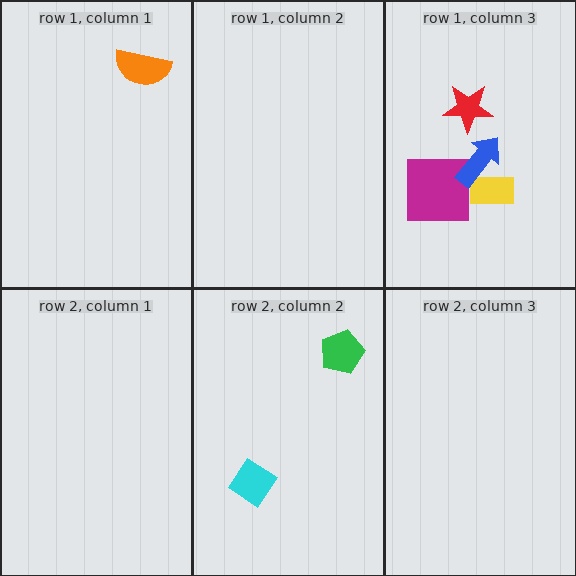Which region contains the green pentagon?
The row 2, column 2 region.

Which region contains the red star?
The row 1, column 3 region.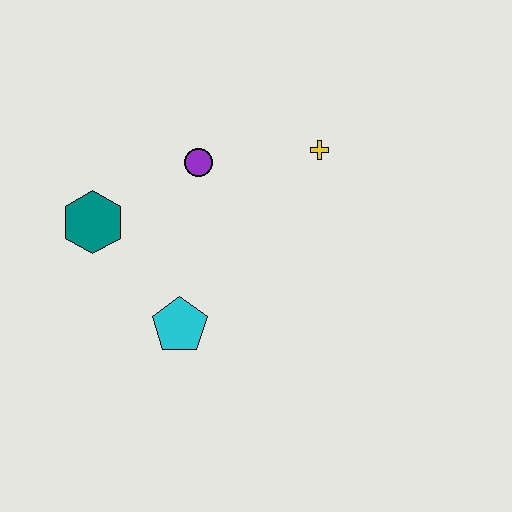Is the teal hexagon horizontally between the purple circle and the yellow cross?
No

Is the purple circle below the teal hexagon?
No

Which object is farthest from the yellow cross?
The teal hexagon is farthest from the yellow cross.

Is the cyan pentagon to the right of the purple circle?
No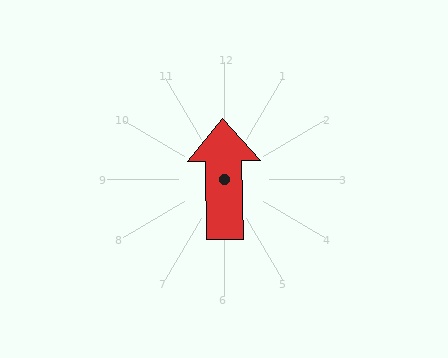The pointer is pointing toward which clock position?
Roughly 12 o'clock.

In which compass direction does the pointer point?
North.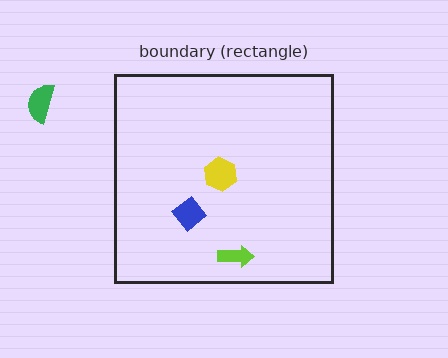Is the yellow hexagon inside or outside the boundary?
Inside.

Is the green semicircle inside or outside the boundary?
Outside.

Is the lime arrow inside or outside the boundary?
Inside.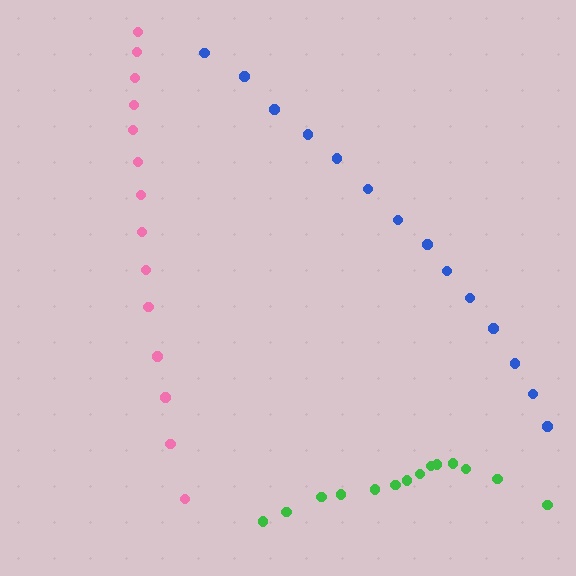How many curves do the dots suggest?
There are 3 distinct paths.